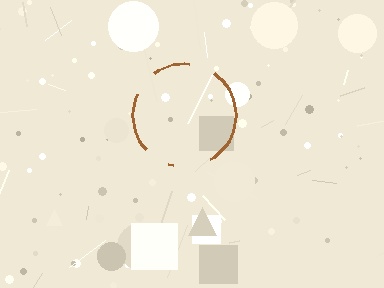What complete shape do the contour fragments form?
The contour fragments form a circle.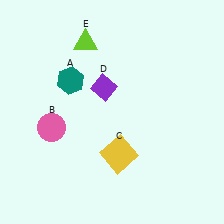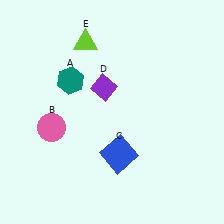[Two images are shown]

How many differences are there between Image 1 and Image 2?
There is 1 difference between the two images.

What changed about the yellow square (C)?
In Image 1, C is yellow. In Image 2, it changed to blue.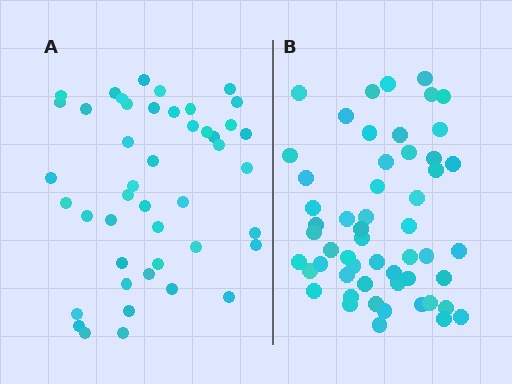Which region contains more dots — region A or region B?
Region B (the right region) has more dots.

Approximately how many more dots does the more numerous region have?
Region B has roughly 8 or so more dots than region A.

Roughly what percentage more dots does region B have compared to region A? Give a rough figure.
About 20% more.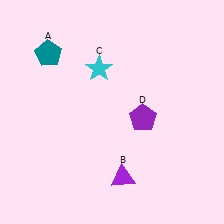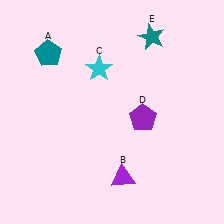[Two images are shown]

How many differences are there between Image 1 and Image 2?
There is 1 difference between the two images.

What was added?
A teal star (E) was added in Image 2.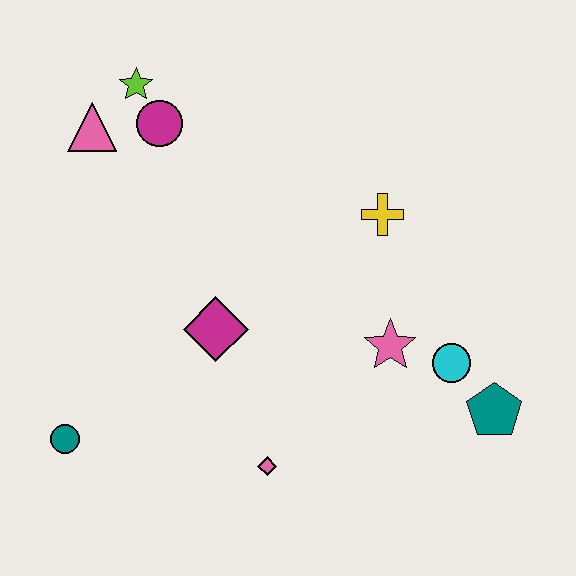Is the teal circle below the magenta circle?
Yes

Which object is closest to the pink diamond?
The magenta diamond is closest to the pink diamond.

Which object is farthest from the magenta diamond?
The teal pentagon is farthest from the magenta diamond.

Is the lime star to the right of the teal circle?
Yes